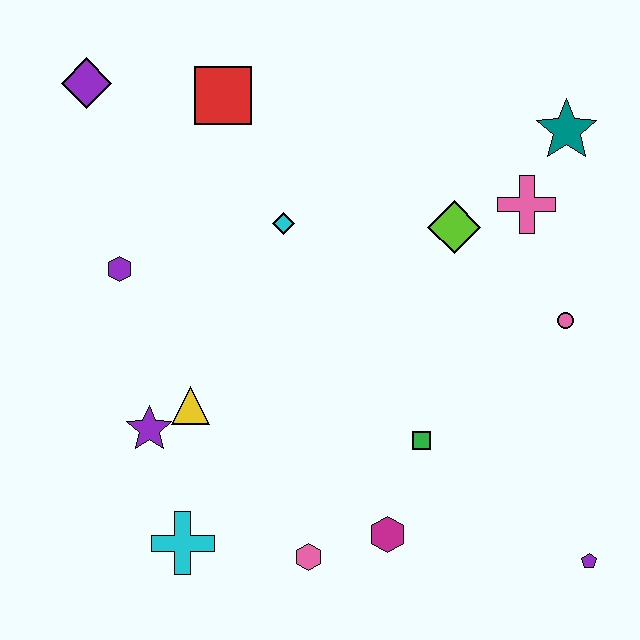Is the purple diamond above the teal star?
Yes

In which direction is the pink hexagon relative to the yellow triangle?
The pink hexagon is below the yellow triangle.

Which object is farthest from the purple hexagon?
The purple pentagon is farthest from the purple hexagon.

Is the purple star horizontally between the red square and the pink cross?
No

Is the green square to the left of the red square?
No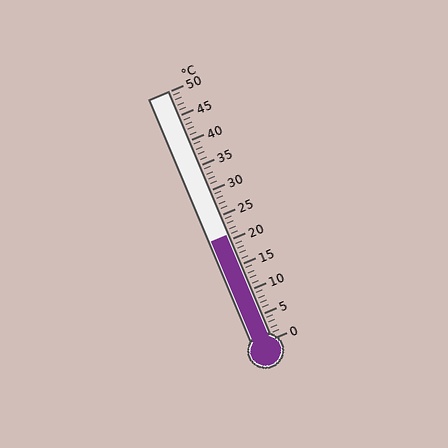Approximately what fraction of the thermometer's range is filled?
The thermometer is filled to approximately 40% of its range.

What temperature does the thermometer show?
The thermometer shows approximately 21°C.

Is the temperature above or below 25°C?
The temperature is below 25°C.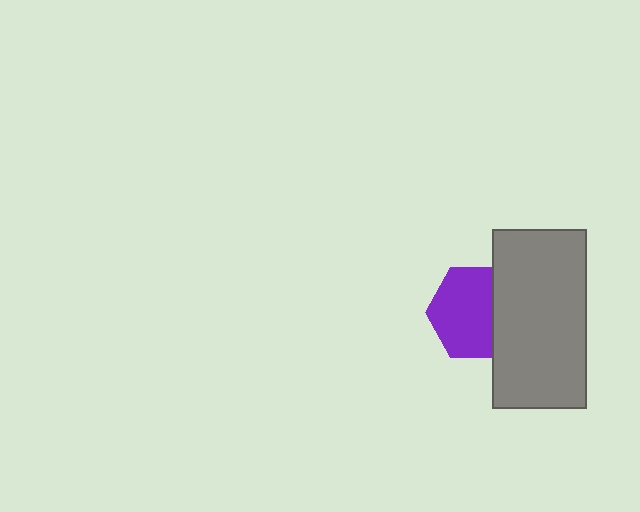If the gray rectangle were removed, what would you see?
You would see the complete purple hexagon.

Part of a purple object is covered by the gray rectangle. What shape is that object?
It is a hexagon.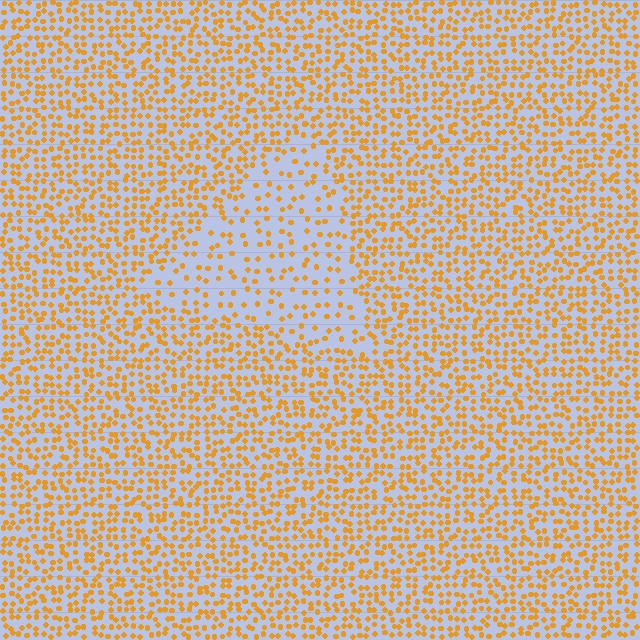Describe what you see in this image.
The image contains small orange elements arranged at two different densities. A triangle-shaped region is visible where the elements are less densely packed than the surrounding area.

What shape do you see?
I see a triangle.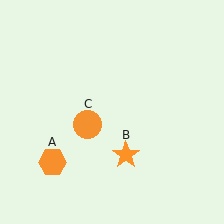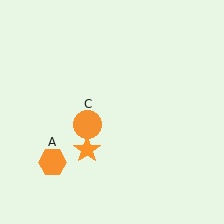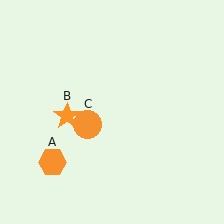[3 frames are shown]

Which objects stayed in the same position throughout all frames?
Orange hexagon (object A) and orange circle (object C) remained stationary.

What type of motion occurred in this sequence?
The orange star (object B) rotated clockwise around the center of the scene.